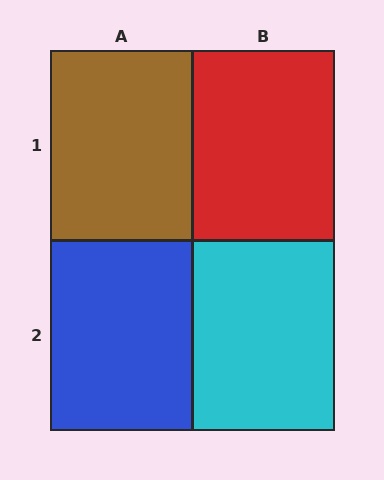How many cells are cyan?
1 cell is cyan.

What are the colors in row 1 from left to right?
Brown, red.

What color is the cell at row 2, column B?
Cyan.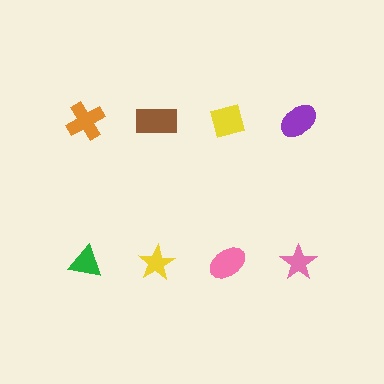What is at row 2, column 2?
A yellow star.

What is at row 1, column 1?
An orange cross.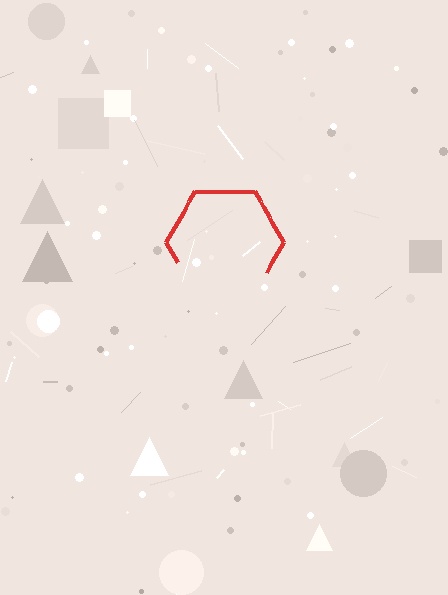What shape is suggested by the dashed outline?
The dashed outline suggests a hexagon.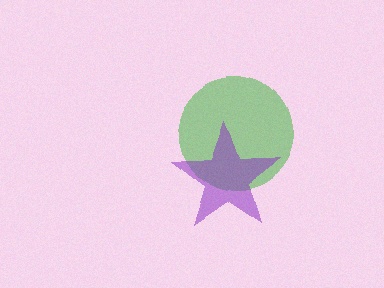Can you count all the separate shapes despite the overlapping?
Yes, there are 2 separate shapes.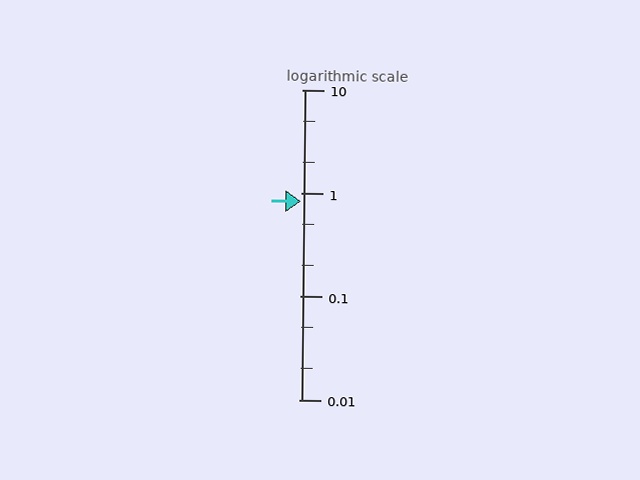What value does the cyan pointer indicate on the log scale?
The pointer indicates approximately 0.83.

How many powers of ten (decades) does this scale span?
The scale spans 3 decades, from 0.01 to 10.